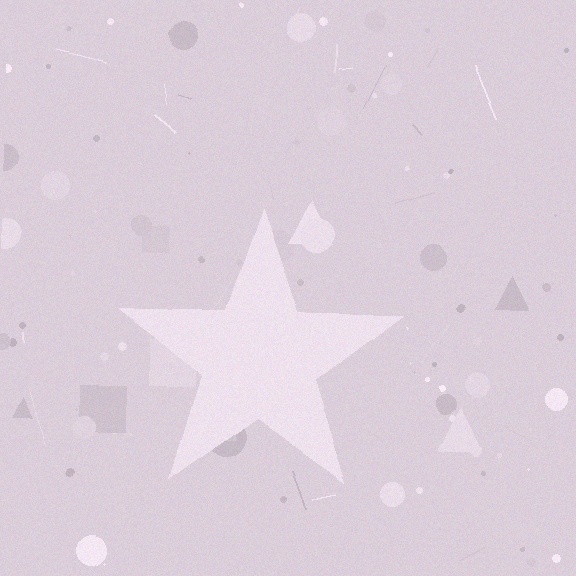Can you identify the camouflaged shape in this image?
The camouflaged shape is a star.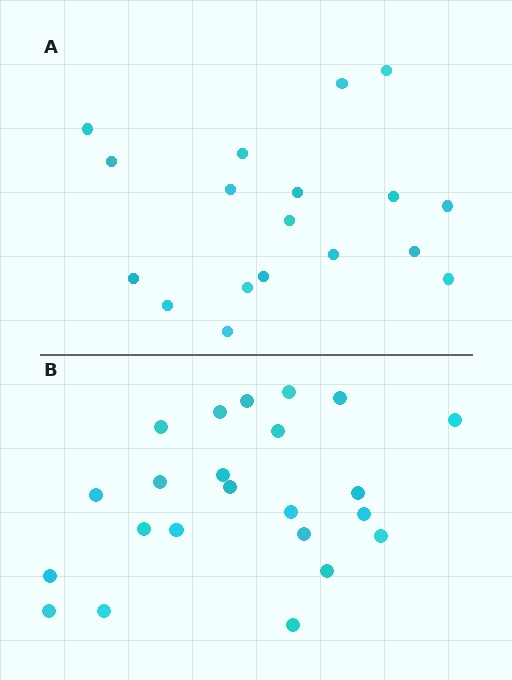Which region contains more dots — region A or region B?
Region B (the bottom region) has more dots.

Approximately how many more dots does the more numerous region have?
Region B has about 5 more dots than region A.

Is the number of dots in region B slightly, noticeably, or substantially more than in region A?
Region B has noticeably more, but not dramatically so. The ratio is roughly 1.3 to 1.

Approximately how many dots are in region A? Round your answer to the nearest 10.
About 20 dots. (The exact count is 18, which rounds to 20.)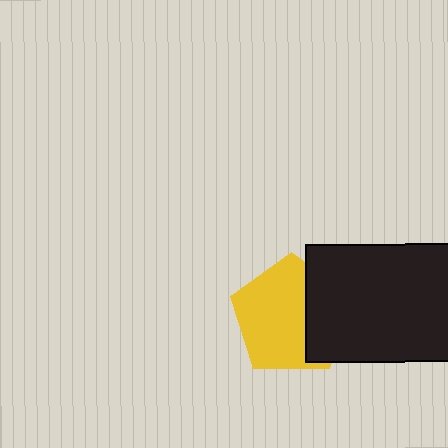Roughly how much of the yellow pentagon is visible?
Most of it is visible (roughly 67%).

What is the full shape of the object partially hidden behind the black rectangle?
The partially hidden object is a yellow pentagon.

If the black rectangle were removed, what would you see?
You would see the complete yellow pentagon.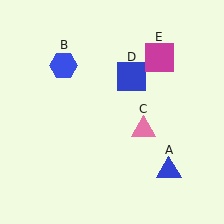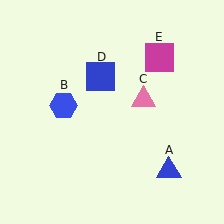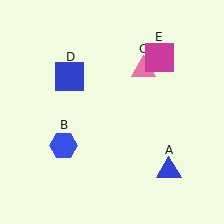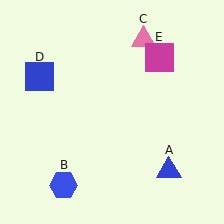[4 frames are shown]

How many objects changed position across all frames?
3 objects changed position: blue hexagon (object B), pink triangle (object C), blue square (object D).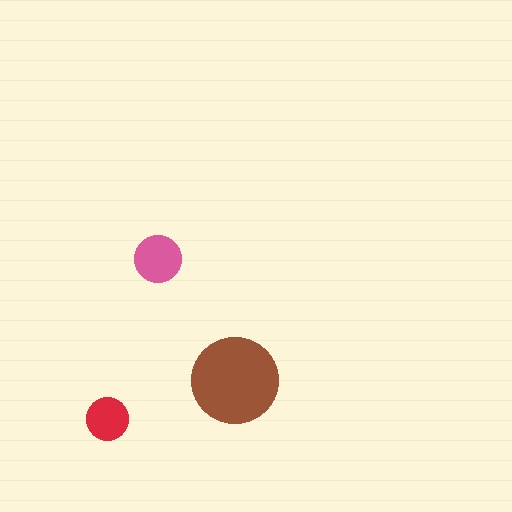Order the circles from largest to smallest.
the brown one, the pink one, the red one.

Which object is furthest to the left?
The red circle is leftmost.